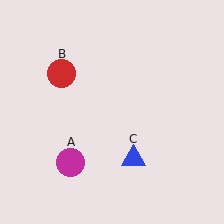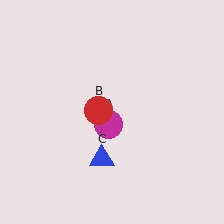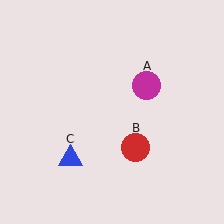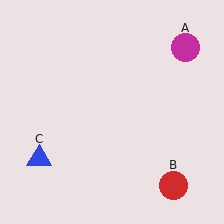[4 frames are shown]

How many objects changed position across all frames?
3 objects changed position: magenta circle (object A), red circle (object B), blue triangle (object C).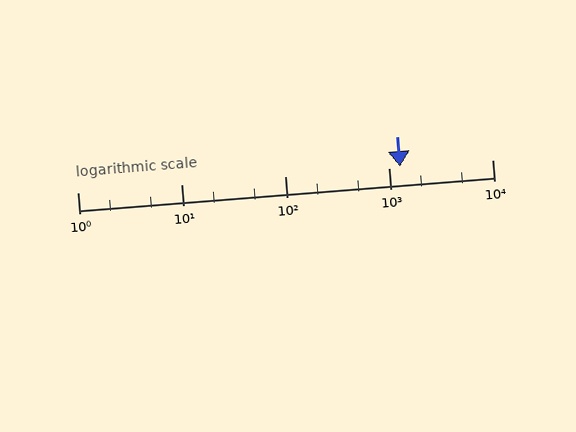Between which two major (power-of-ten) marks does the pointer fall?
The pointer is between 1000 and 10000.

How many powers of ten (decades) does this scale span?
The scale spans 4 decades, from 1 to 10000.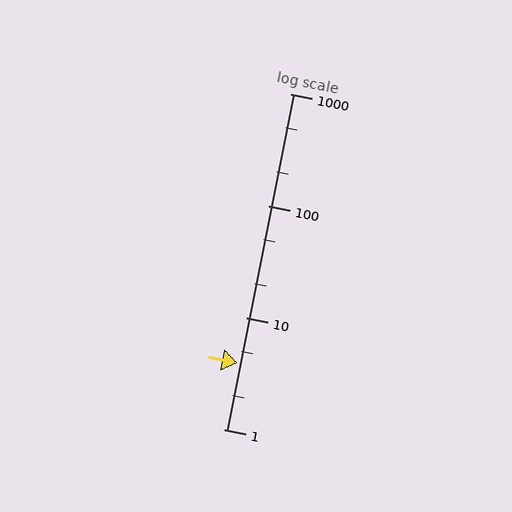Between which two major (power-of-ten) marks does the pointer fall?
The pointer is between 1 and 10.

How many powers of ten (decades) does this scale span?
The scale spans 3 decades, from 1 to 1000.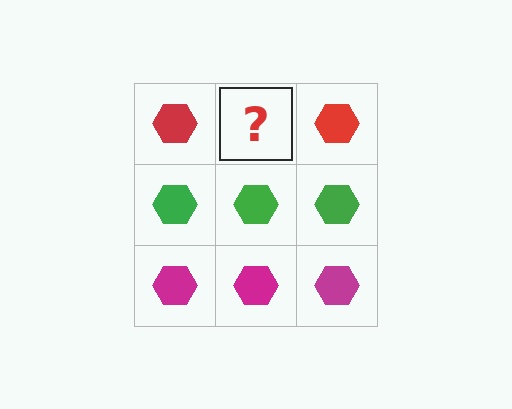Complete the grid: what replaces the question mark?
The question mark should be replaced with a red hexagon.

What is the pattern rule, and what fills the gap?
The rule is that each row has a consistent color. The gap should be filled with a red hexagon.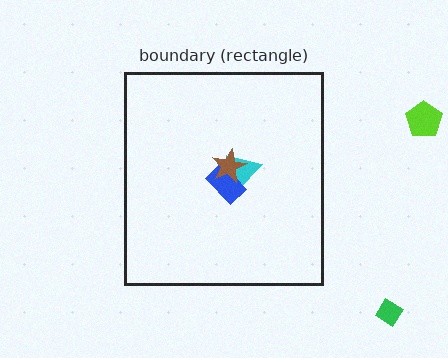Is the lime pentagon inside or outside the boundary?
Outside.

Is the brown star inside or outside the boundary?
Inside.